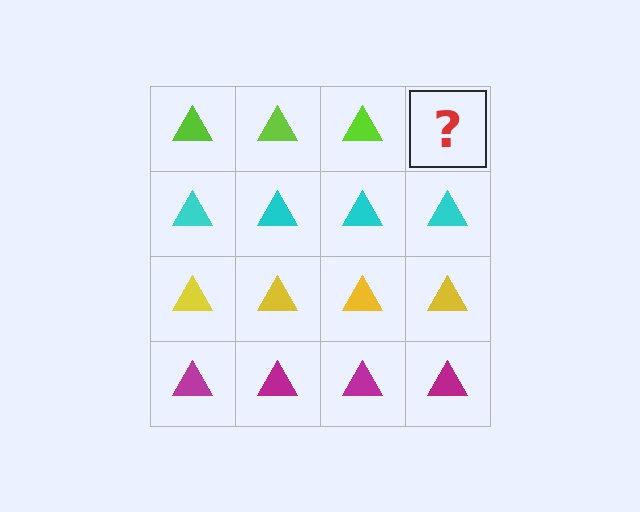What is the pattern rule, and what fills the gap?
The rule is that each row has a consistent color. The gap should be filled with a lime triangle.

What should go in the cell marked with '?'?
The missing cell should contain a lime triangle.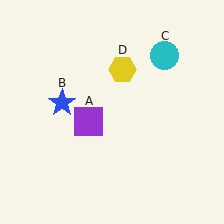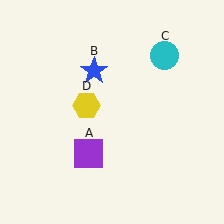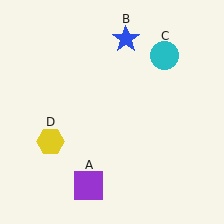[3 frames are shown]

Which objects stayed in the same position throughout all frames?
Cyan circle (object C) remained stationary.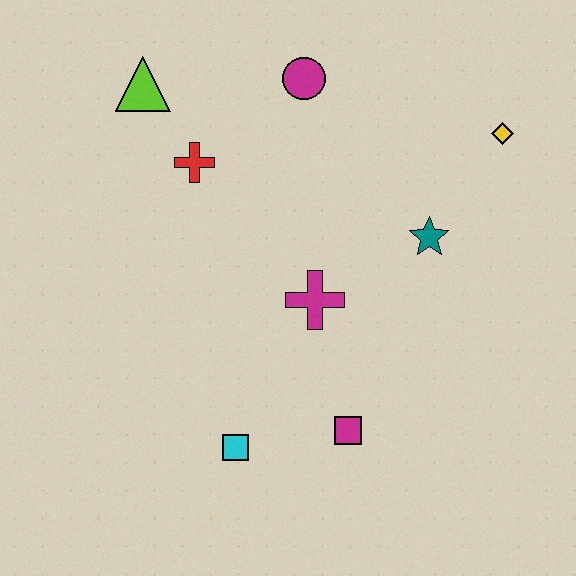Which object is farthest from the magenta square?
The lime triangle is farthest from the magenta square.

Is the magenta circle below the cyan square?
No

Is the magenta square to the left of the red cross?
No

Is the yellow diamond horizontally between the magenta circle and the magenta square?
No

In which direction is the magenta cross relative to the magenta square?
The magenta cross is above the magenta square.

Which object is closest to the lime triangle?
The red cross is closest to the lime triangle.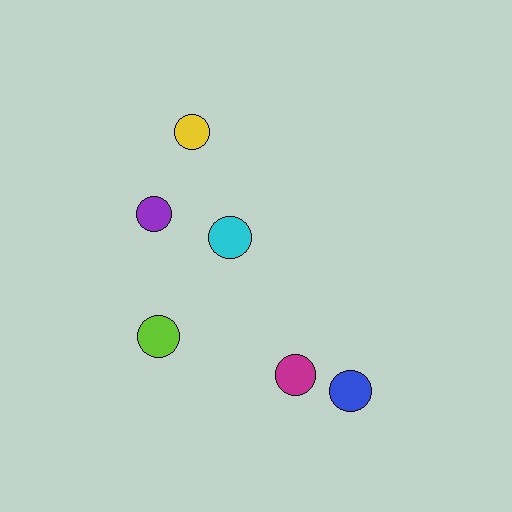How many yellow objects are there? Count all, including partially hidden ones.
There is 1 yellow object.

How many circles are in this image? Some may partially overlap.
There are 6 circles.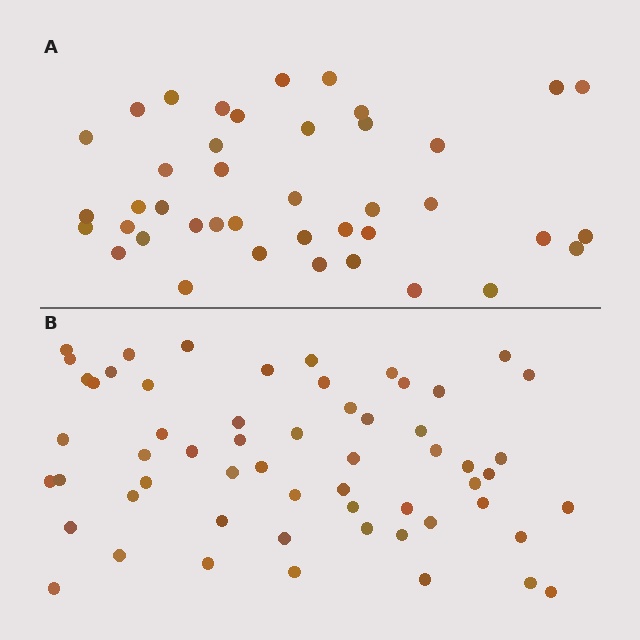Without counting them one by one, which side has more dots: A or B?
Region B (the bottom region) has more dots.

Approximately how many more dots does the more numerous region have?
Region B has approximately 15 more dots than region A.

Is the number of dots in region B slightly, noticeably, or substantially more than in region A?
Region B has noticeably more, but not dramatically so. The ratio is roughly 1.4 to 1.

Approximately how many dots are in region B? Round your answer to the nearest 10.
About 60 dots. (The exact count is 58, which rounds to 60.)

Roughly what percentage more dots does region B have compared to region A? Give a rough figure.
About 40% more.